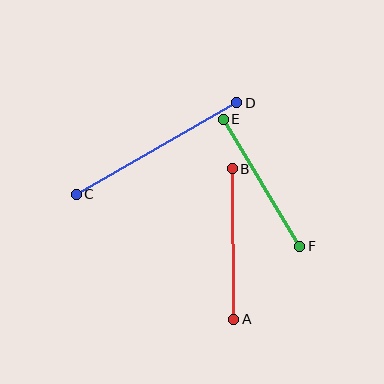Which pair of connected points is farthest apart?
Points C and D are farthest apart.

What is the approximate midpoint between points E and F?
The midpoint is at approximately (261, 183) pixels.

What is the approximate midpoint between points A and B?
The midpoint is at approximately (233, 244) pixels.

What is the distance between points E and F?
The distance is approximately 148 pixels.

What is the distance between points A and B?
The distance is approximately 150 pixels.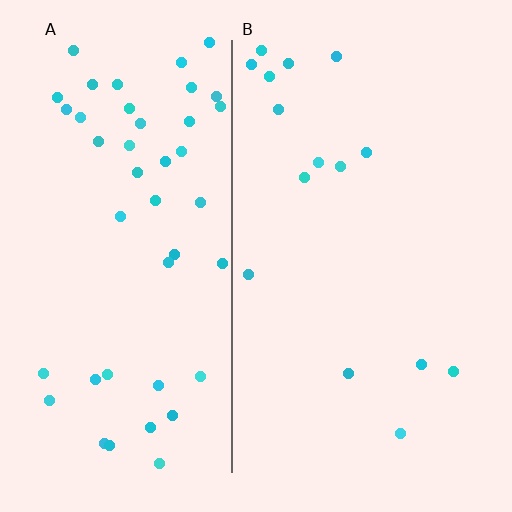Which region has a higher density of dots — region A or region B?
A (the left).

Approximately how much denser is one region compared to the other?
Approximately 3.0× — region A over region B.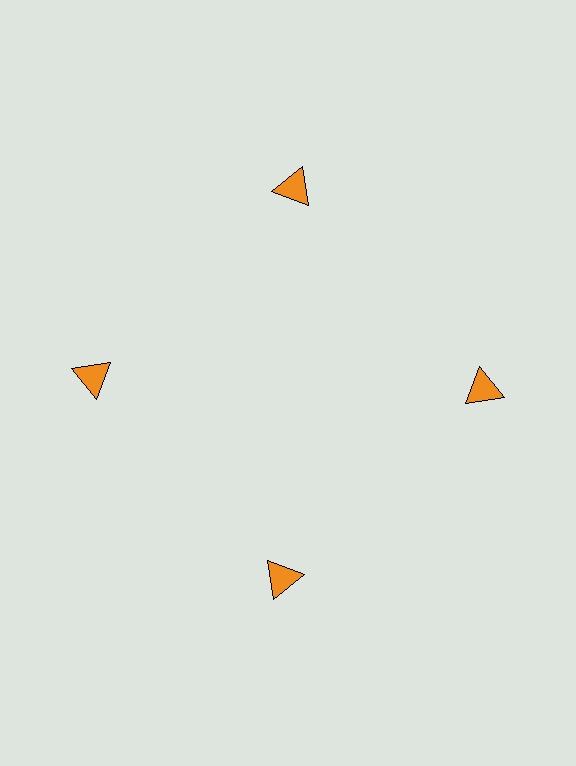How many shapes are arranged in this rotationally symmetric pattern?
There are 4 shapes, arranged in 4 groups of 1.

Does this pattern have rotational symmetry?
Yes, this pattern has 4-fold rotational symmetry. It looks the same after rotating 90 degrees around the center.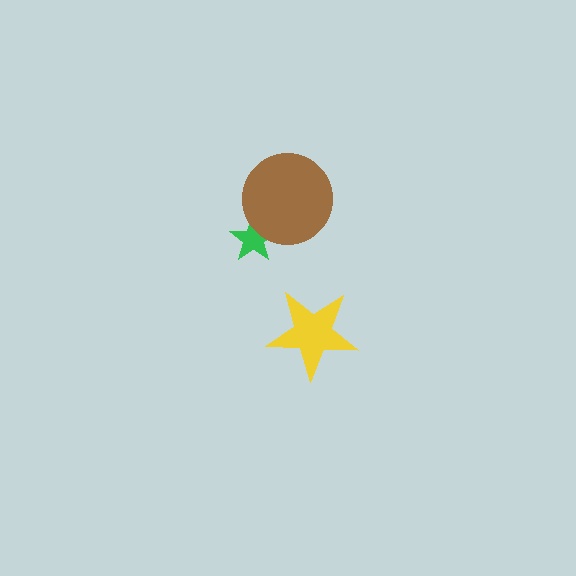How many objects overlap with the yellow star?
0 objects overlap with the yellow star.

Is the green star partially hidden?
Yes, it is partially covered by another shape.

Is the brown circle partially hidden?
No, no other shape covers it.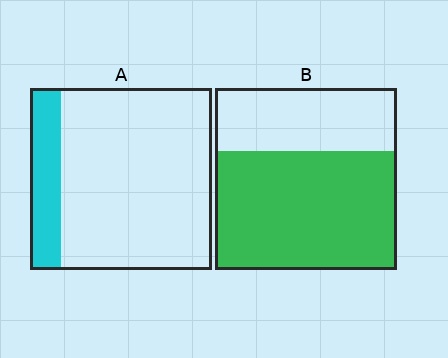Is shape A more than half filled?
No.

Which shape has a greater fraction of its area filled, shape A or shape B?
Shape B.